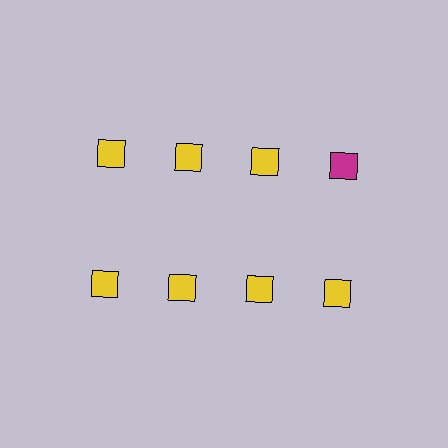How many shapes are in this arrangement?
There are 8 shapes arranged in a grid pattern.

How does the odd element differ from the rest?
It has a different color: magenta instead of yellow.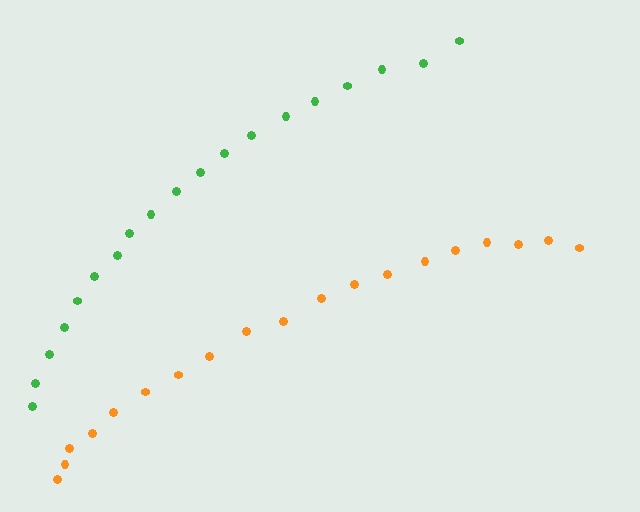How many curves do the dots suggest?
There are 2 distinct paths.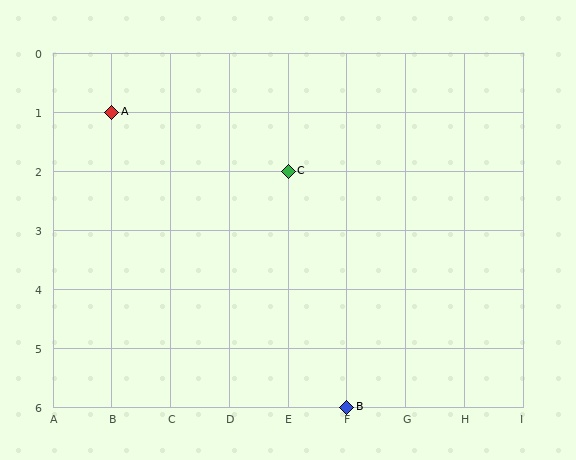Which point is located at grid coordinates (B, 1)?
Point A is at (B, 1).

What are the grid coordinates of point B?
Point B is at grid coordinates (F, 6).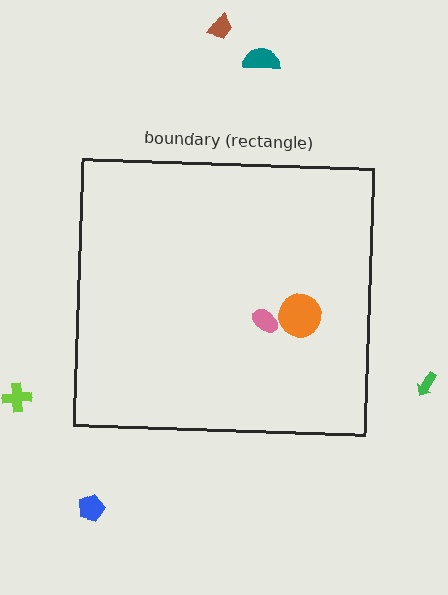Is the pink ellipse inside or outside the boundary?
Inside.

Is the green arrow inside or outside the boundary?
Outside.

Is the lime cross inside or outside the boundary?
Outside.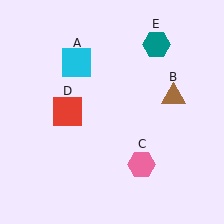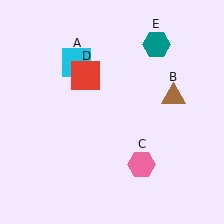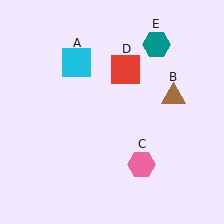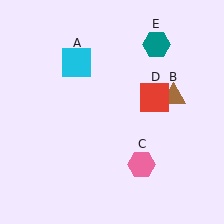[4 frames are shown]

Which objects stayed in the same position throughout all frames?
Cyan square (object A) and brown triangle (object B) and pink hexagon (object C) and teal hexagon (object E) remained stationary.